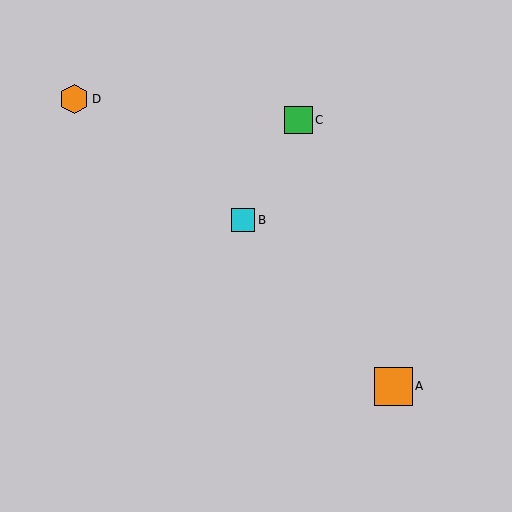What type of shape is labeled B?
Shape B is a cyan square.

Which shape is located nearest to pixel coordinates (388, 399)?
The orange square (labeled A) at (393, 386) is nearest to that location.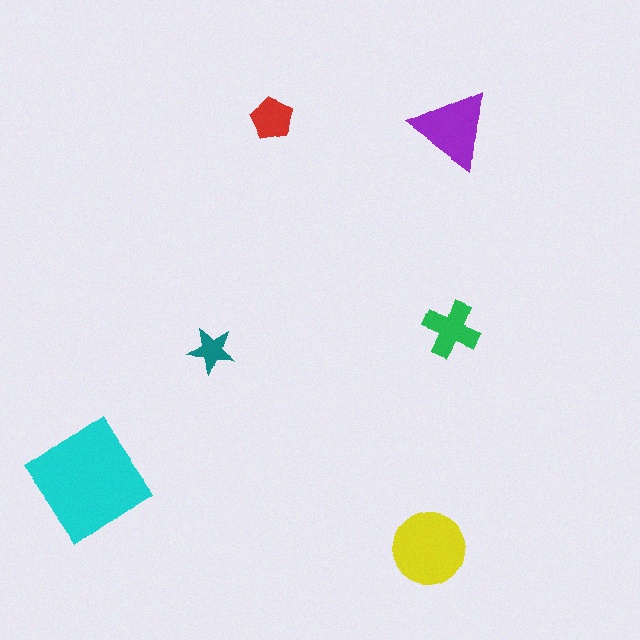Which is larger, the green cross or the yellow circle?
The yellow circle.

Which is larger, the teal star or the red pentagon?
The red pentagon.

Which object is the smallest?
The teal star.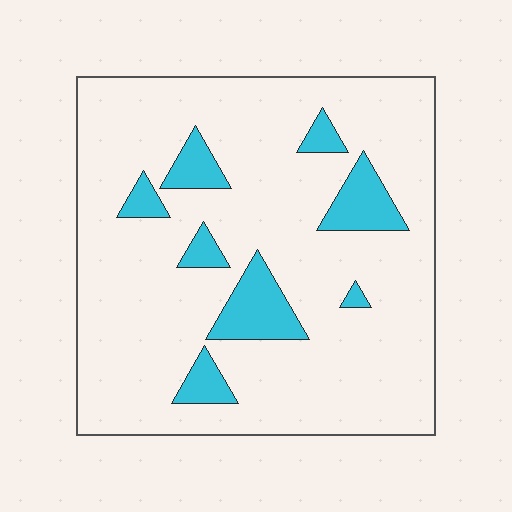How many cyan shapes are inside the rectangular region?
8.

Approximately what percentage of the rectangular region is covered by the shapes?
Approximately 15%.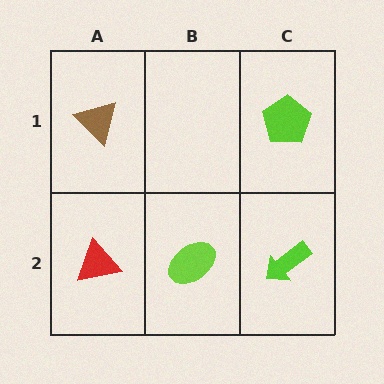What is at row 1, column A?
A brown triangle.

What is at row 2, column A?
A red triangle.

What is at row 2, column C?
A lime arrow.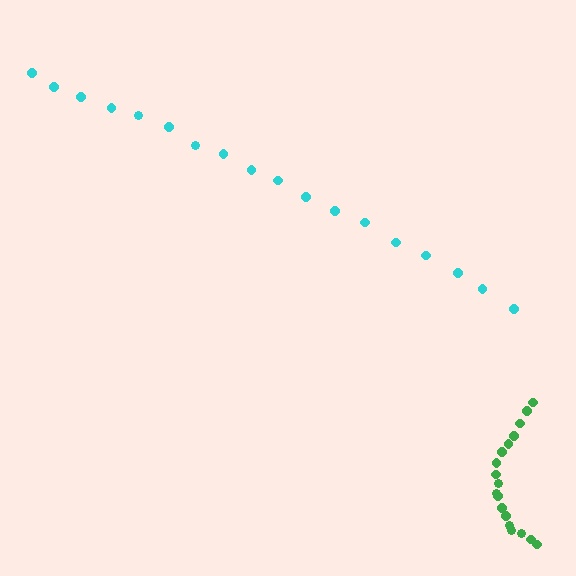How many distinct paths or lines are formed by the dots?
There are 2 distinct paths.